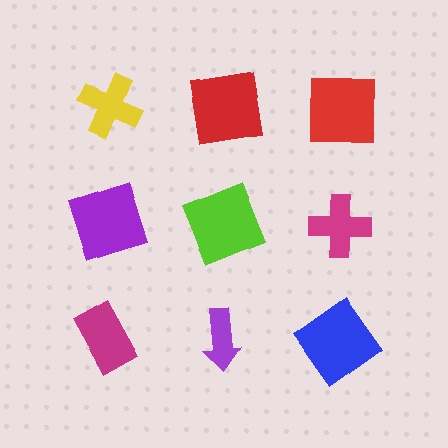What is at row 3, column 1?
A magenta rectangle.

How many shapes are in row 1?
3 shapes.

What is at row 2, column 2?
A lime square.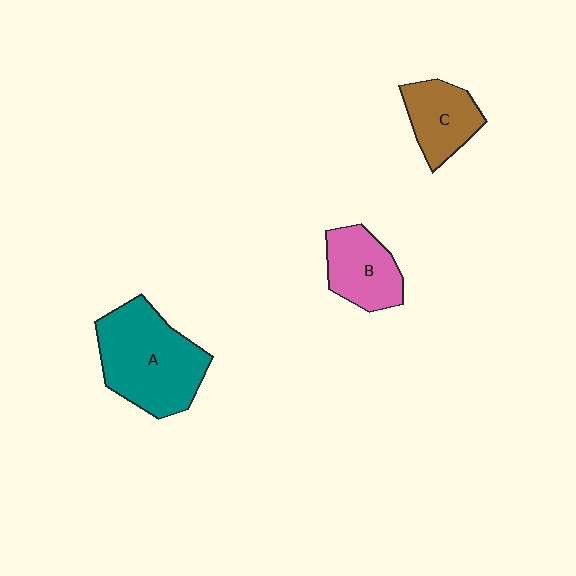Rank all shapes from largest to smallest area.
From largest to smallest: A (teal), B (pink), C (brown).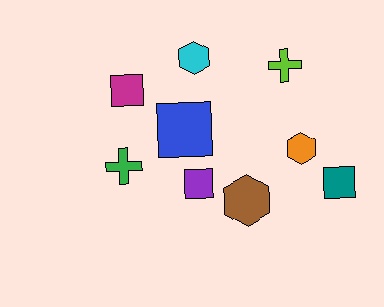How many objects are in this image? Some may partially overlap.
There are 9 objects.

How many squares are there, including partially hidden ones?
There are 4 squares.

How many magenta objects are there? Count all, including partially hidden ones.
There is 1 magenta object.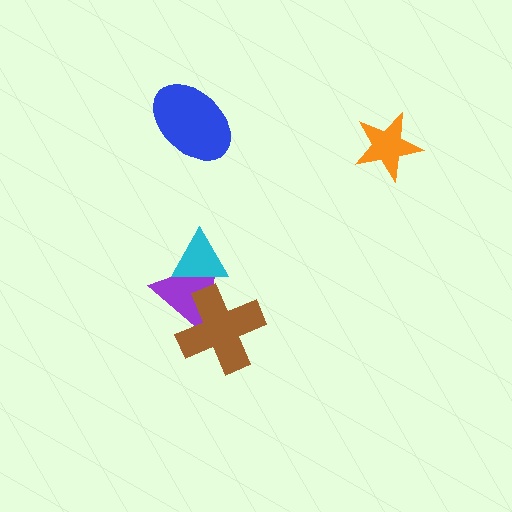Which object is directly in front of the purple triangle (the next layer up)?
The brown cross is directly in front of the purple triangle.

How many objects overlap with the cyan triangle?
1 object overlaps with the cyan triangle.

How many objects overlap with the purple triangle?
2 objects overlap with the purple triangle.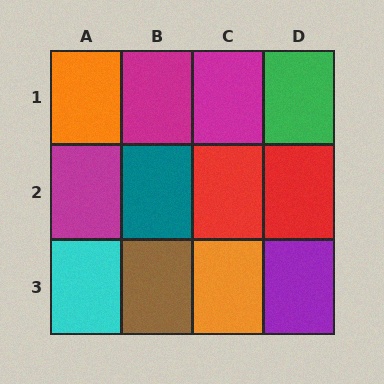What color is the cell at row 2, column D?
Red.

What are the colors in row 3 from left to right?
Cyan, brown, orange, purple.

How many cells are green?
1 cell is green.